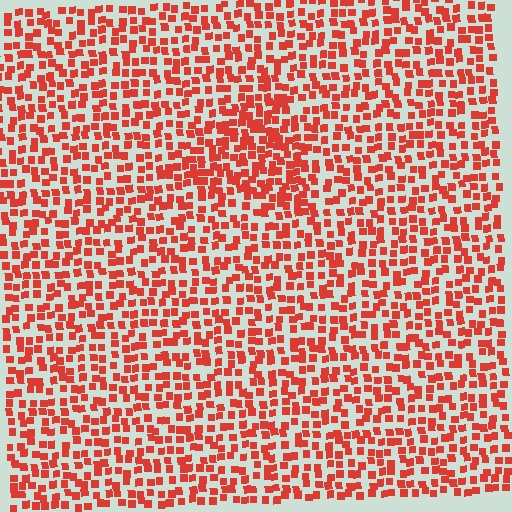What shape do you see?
I see a triangle.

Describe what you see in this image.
The image contains small red elements arranged at two different densities. A triangle-shaped region is visible where the elements are more densely packed than the surrounding area.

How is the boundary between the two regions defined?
The boundary is defined by a change in element density (approximately 1.6x ratio). All elements are the same color, size, and shape.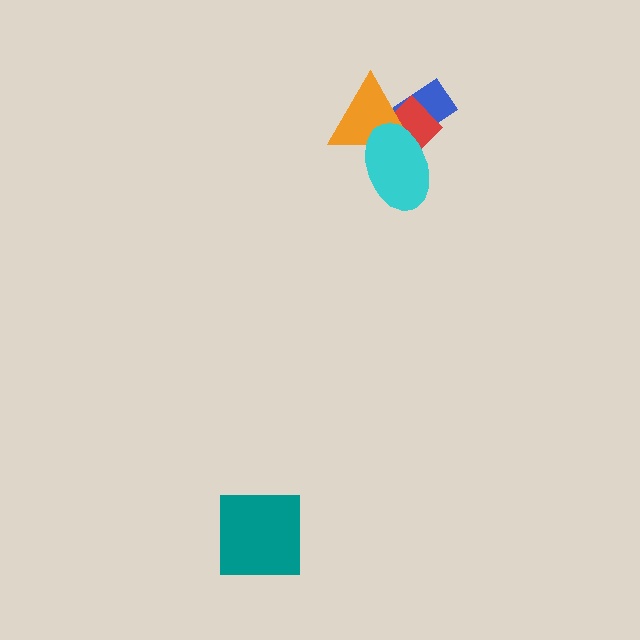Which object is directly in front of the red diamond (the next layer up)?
The orange triangle is directly in front of the red diamond.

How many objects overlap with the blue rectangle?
3 objects overlap with the blue rectangle.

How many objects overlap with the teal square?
0 objects overlap with the teal square.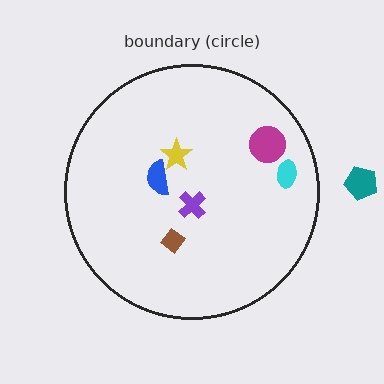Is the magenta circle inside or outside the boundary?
Inside.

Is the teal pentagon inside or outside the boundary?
Outside.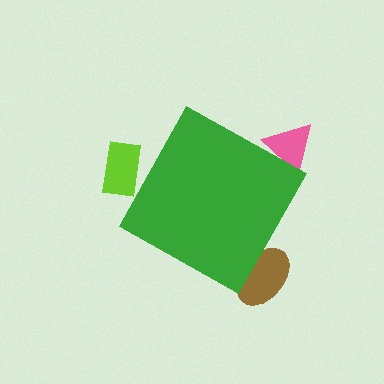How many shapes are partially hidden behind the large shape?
3 shapes are partially hidden.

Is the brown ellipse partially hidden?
Yes, the brown ellipse is partially hidden behind the green diamond.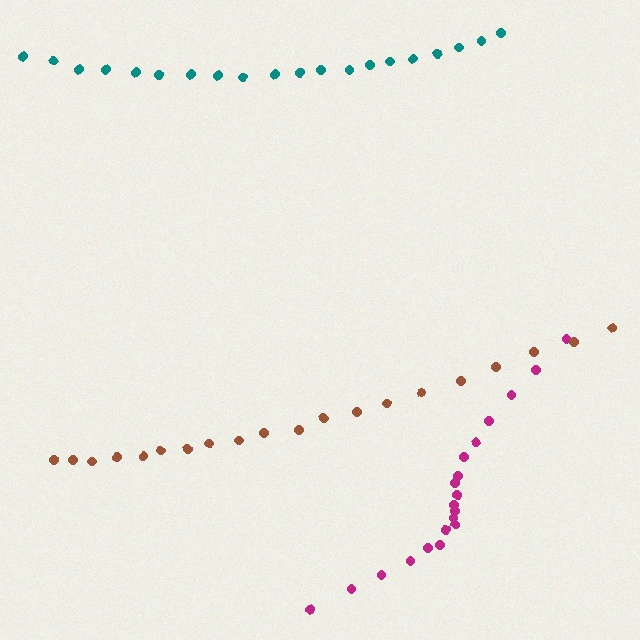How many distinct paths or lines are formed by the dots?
There are 3 distinct paths.